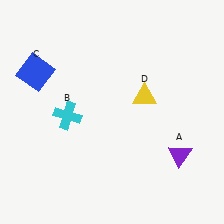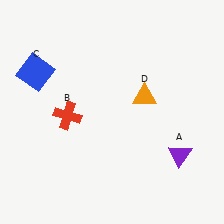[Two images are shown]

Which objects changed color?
B changed from cyan to red. D changed from yellow to orange.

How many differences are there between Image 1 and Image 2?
There are 2 differences between the two images.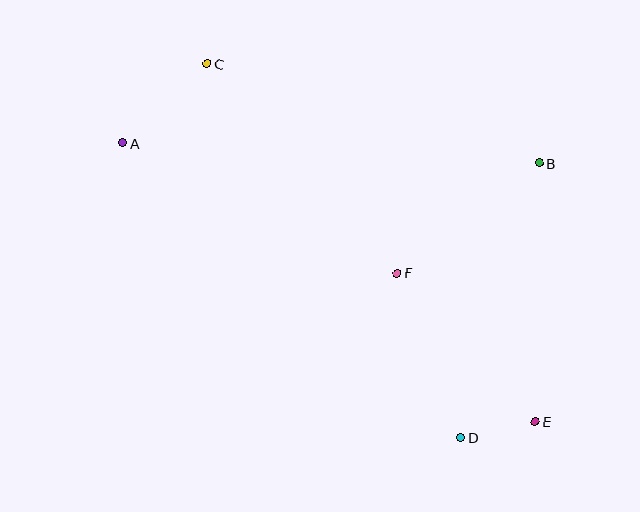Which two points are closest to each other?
Points D and E are closest to each other.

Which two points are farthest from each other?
Points A and E are farthest from each other.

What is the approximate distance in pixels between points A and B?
The distance between A and B is approximately 418 pixels.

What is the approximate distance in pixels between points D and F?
The distance between D and F is approximately 176 pixels.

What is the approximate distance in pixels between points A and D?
The distance between A and D is approximately 449 pixels.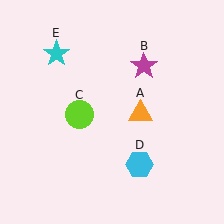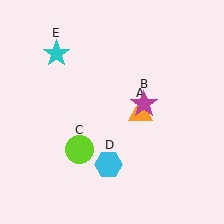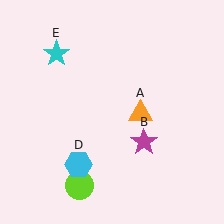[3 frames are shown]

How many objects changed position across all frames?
3 objects changed position: magenta star (object B), lime circle (object C), cyan hexagon (object D).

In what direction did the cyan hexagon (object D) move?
The cyan hexagon (object D) moved left.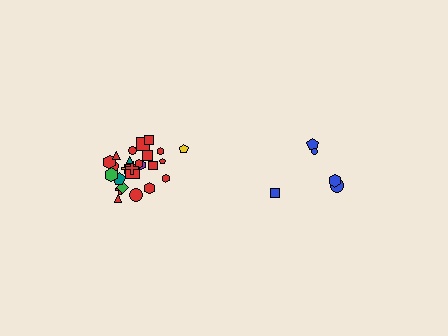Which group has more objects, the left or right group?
The left group.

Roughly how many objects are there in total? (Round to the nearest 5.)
Roughly 30 objects in total.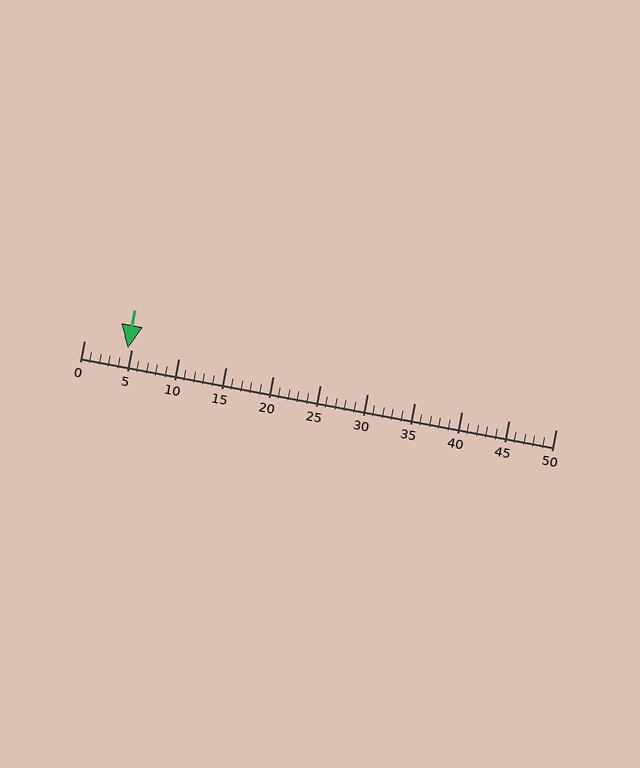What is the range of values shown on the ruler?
The ruler shows values from 0 to 50.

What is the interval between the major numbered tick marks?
The major tick marks are spaced 5 units apart.